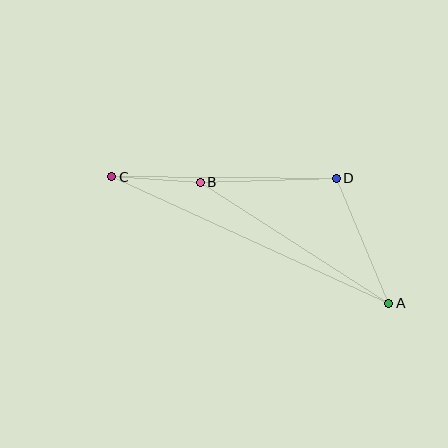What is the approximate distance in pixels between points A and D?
The distance between A and D is approximately 136 pixels.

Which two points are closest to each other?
Points B and C are closest to each other.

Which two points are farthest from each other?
Points A and C are farthest from each other.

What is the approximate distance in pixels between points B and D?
The distance between B and D is approximately 136 pixels.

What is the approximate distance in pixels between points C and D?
The distance between C and D is approximately 224 pixels.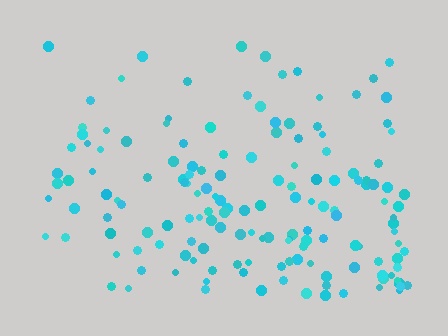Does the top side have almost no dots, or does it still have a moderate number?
Still a moderate number, just noticeably fewer than the bottom.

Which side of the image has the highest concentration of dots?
The bottom.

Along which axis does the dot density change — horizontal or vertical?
Vertical.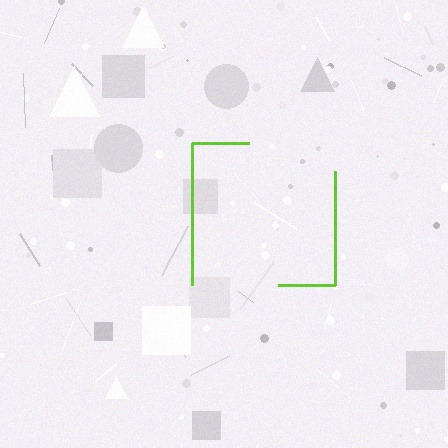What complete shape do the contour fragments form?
The contour fragments form a square.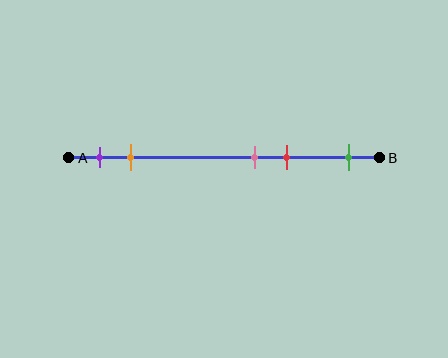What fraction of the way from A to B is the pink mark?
The pink mark is approximately 60% (0.6) of the way from A to B.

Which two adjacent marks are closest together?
The pink and red marks are the closest adjacent pair.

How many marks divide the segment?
There are 5 marks dividing the segment.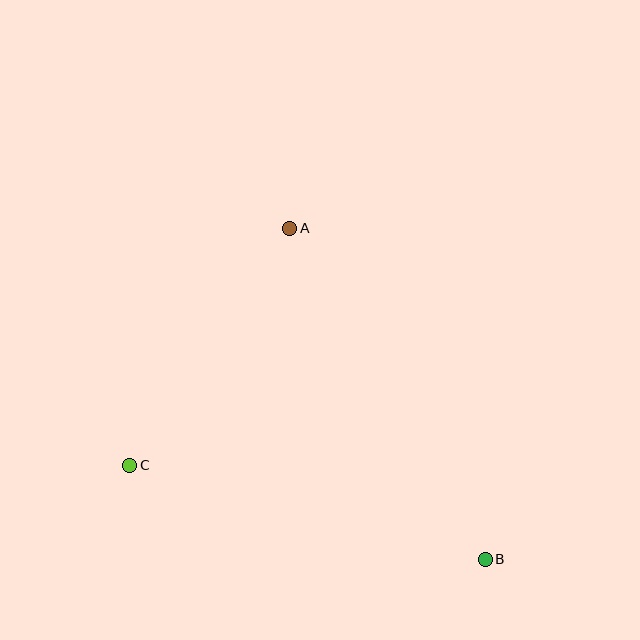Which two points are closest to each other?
Points A and C are closest to each other.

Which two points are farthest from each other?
Points A and B are farthest from each other.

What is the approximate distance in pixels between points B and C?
The distance between B and C is approximately 368 pixels.